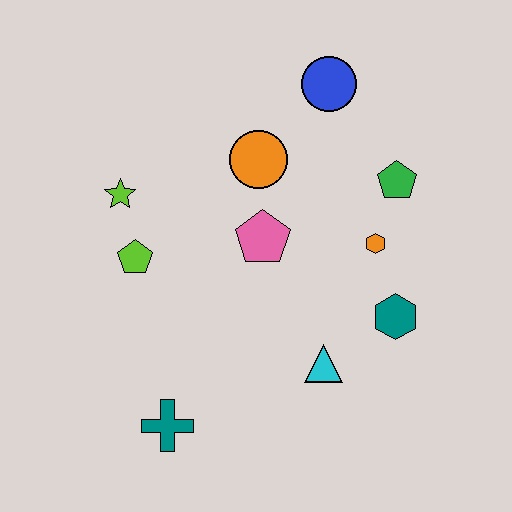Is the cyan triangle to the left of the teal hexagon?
Yes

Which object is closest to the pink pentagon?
The orange circle is closest to the pink pentagon.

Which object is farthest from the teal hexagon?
The lime star is farthest from the teal hexagon.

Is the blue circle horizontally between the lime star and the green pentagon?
Yes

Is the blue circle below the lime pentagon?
No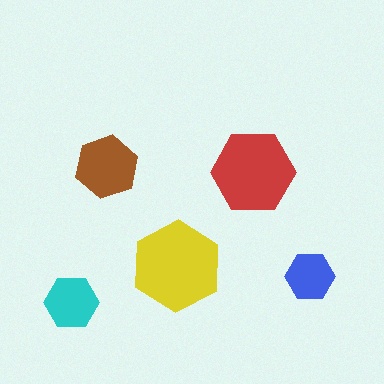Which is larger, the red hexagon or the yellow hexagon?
The yellow one.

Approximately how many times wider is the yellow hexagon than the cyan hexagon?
About 1.5 times wider.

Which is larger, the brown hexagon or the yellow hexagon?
The yellow one.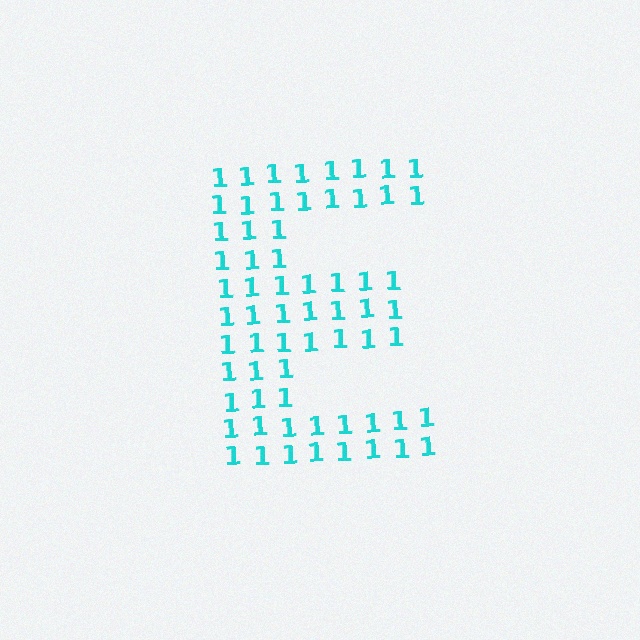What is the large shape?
The large shape is the letter E.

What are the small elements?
The small elements are digit 1's.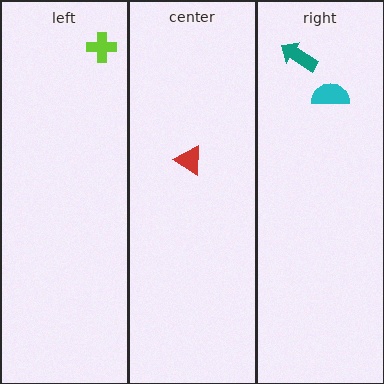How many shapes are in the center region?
1.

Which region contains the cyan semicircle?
The right region.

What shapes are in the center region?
The red triangle.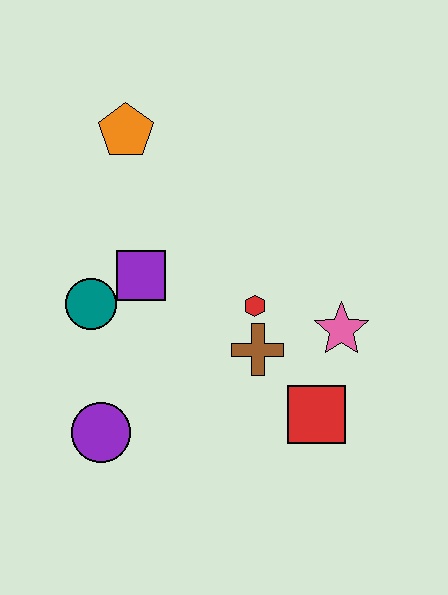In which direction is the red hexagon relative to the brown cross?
The red hexagon is above the brown cross.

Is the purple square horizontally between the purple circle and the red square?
Yes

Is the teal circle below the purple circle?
No